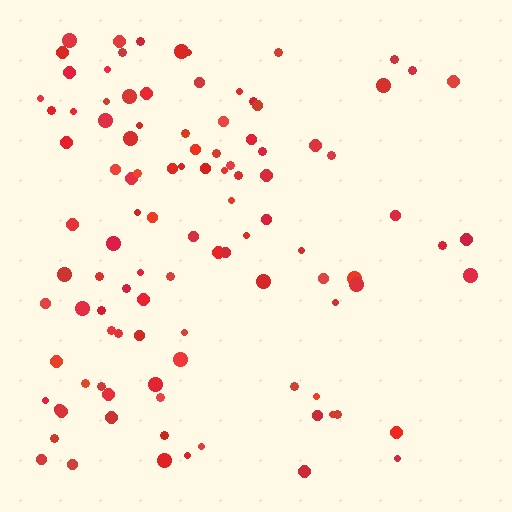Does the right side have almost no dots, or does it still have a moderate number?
Still a moderate number, just noticeably fewer than the left.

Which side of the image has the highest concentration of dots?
The left.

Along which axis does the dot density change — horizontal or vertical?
Horizontal.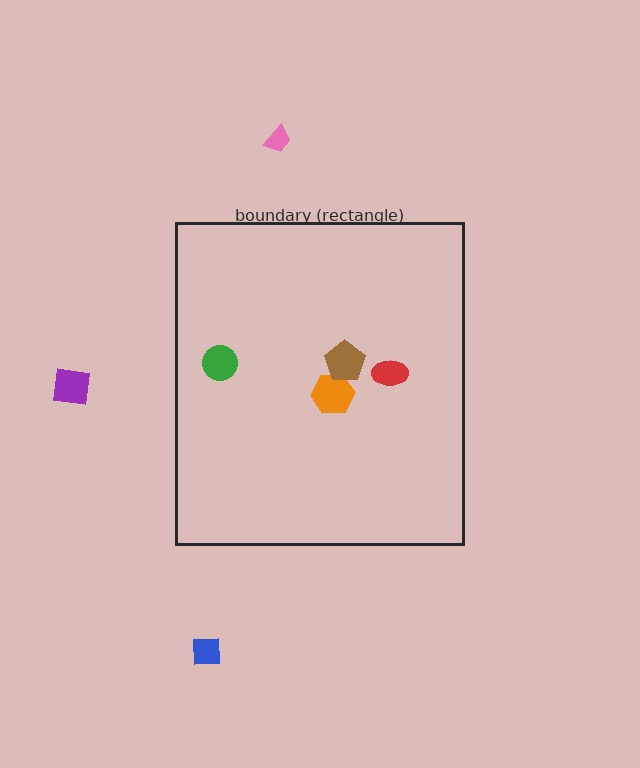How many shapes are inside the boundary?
4 inside, 3 outside.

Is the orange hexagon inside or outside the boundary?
Inside.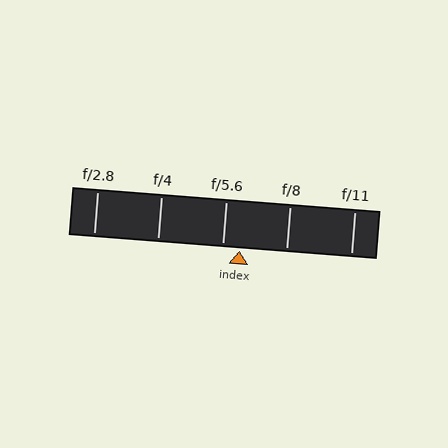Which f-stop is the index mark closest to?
The index mark is closest to f/5.6.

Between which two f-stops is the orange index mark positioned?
The index mark is between f/5.6 and f/8.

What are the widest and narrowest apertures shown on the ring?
The widest aperture shown is f/2.8 and the narrowest is f/11.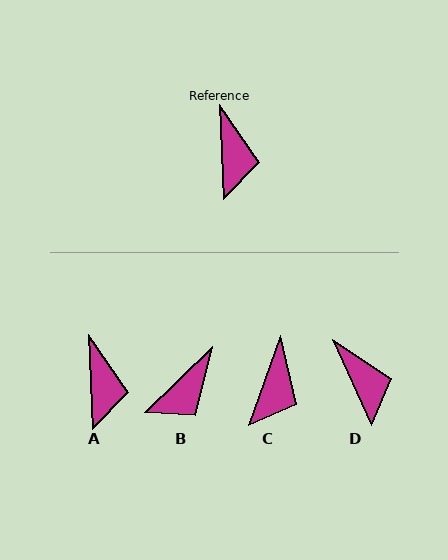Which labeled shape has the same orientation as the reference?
A.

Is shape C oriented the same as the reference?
No, it is off by about 22 degrees.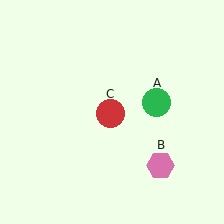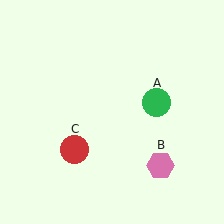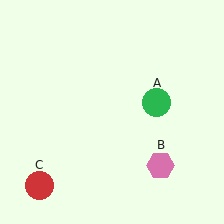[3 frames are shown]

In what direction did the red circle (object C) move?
The red circle (object C) moved down and to the left.